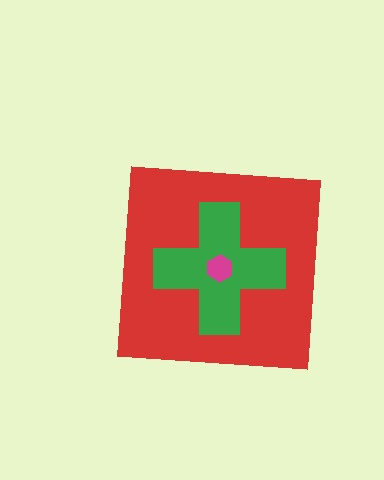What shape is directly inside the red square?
The green cross.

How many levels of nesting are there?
3.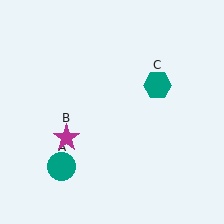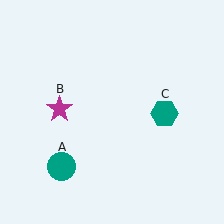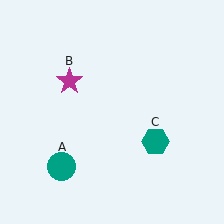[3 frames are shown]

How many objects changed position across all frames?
2 objects changed position: magenta star (object B), teal hexagon (object C).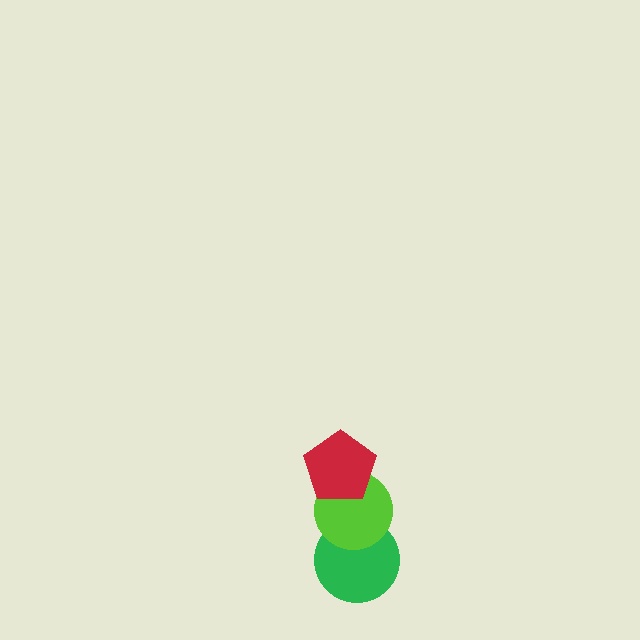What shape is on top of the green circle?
The lime circle is on top of the green circle.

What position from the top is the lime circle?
The lime circle is 2nd from the top.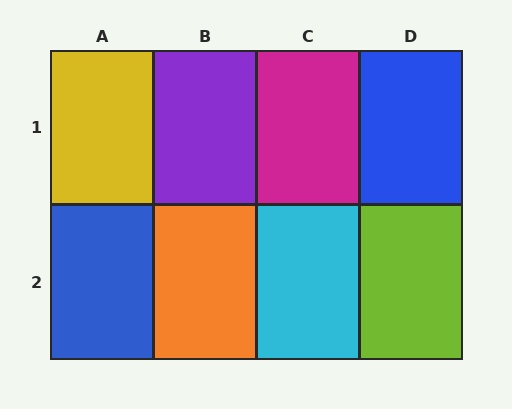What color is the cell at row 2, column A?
Blue.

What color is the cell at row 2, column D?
Lime.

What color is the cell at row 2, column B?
Orange.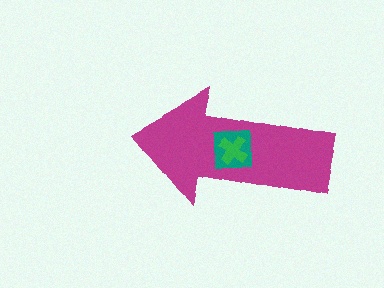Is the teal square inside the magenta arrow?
Yes.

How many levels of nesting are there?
3.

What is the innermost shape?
The green cross.